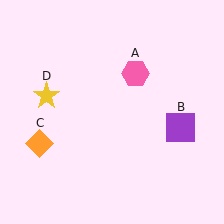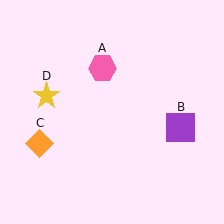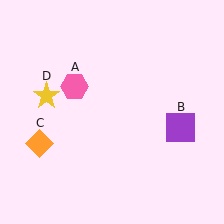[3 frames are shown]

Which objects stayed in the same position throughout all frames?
Purple square (object B) and orange diamond (object C) and yellow star (object D) remained stationary.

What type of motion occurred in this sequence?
The pink hexagon (object A) rotated counterclockwise around the center of the scene.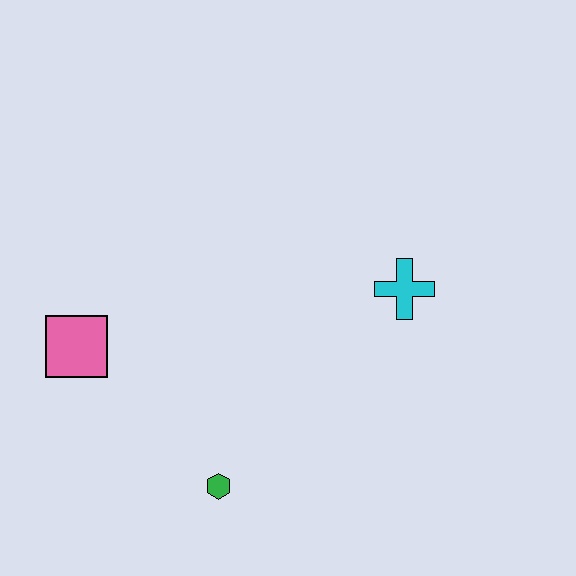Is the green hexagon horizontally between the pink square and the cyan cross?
Yes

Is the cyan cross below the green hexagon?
No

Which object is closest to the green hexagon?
The pink square is closest to the green hexagon.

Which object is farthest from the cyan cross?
The pink square is farthest from the cyan cross.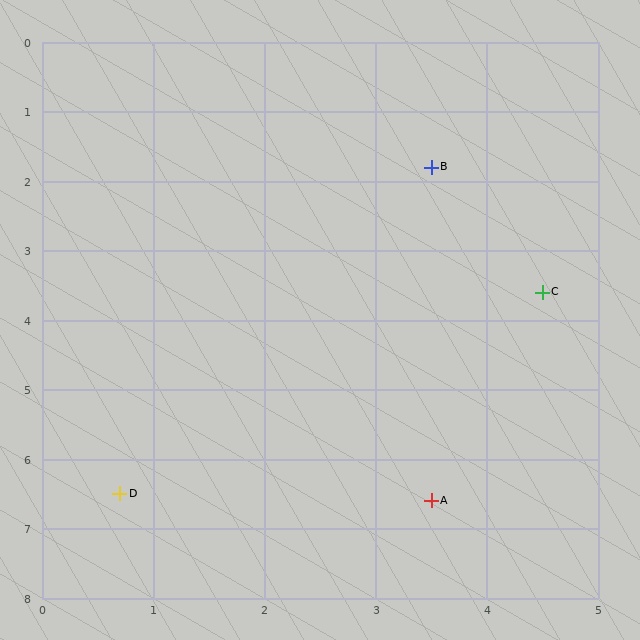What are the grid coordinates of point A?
Point A is at approximately (3.5, 6.6).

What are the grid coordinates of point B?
Point B is at approximately (3.5, 1.8).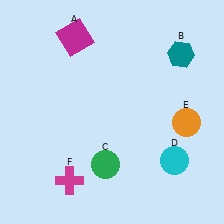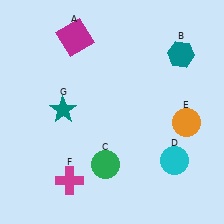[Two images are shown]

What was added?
A teal star (G) was added in Image 2.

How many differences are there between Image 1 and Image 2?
There is 1 difference between the two images.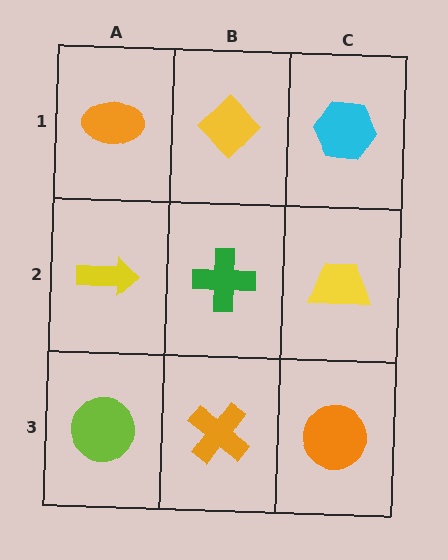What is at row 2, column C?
A yellow trapezoid.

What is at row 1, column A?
An orange ellipse.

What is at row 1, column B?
A yellow diamond.